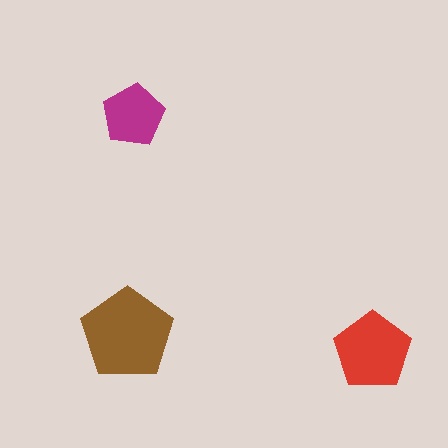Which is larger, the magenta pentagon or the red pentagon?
The red one.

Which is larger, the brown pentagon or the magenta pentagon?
The brown one.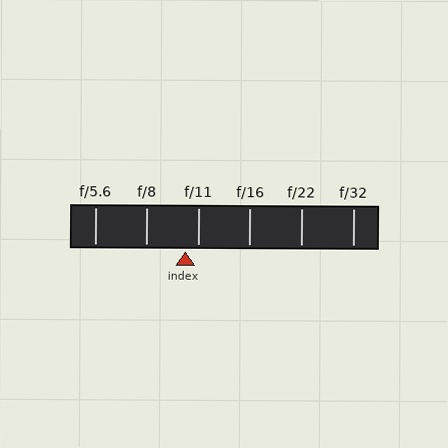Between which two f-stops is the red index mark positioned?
The index mark is between f/8 and f/11.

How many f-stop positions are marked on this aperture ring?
There are 6 f-stop positions marked.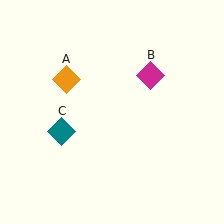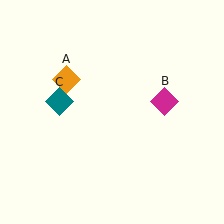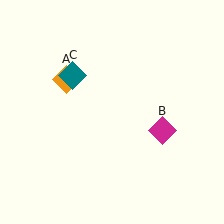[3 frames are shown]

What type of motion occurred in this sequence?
The magenta diamond (object B), teal diamond (object C) rotated clockwise around the center of the scene.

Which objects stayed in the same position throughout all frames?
Orange diamond (object A) remained stationary.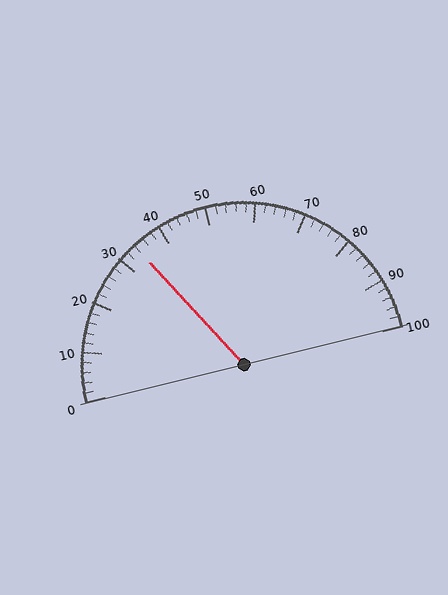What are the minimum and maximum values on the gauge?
The gauge ranges from 0 to 100.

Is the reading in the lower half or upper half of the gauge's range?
The reading is in the lower half of the range (0 to 100).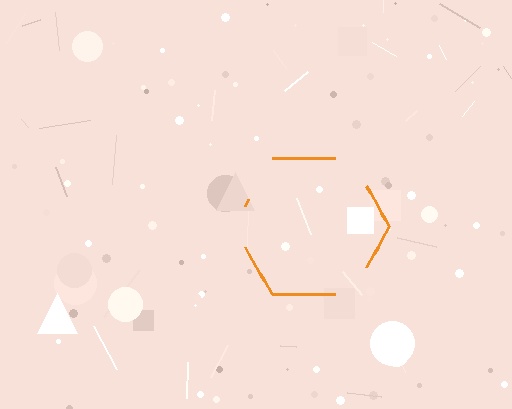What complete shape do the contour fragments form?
The contour fragments form a hexagon.